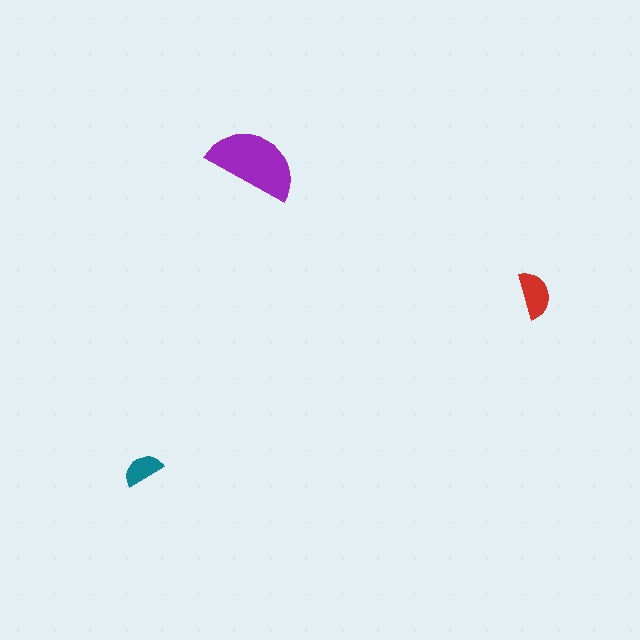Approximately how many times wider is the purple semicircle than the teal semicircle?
About 2.5 times wider.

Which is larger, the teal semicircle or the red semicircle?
The red one.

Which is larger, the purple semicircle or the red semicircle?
The purple one.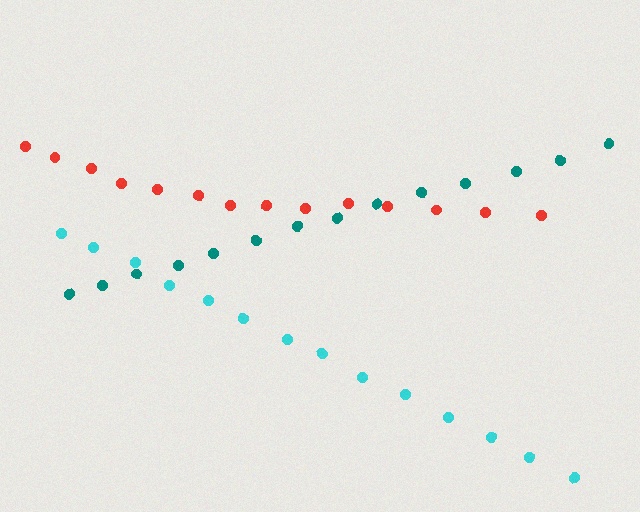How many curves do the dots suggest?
There are 3 distinct paths.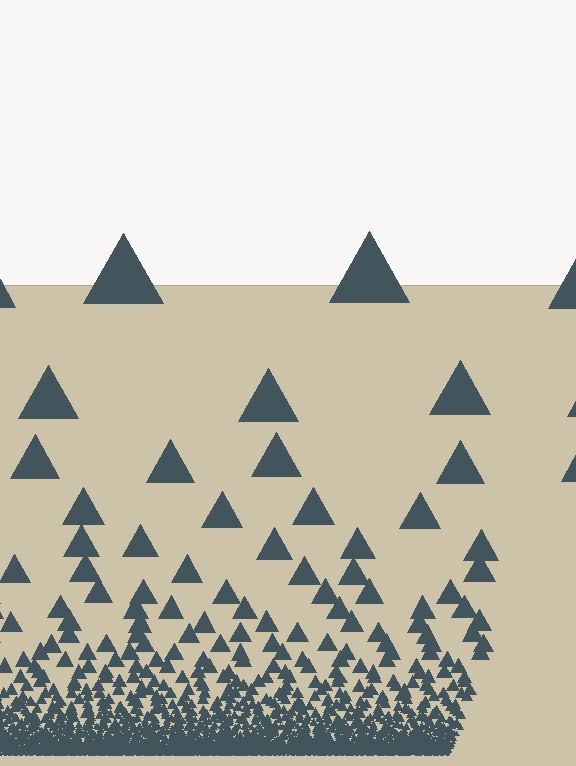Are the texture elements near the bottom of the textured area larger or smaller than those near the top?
Smaller. The gradient is inverted — elements near the bottom are smaller and denser.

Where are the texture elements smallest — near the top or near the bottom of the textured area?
Near the bottom.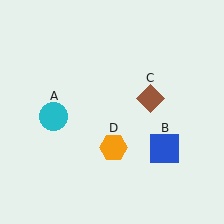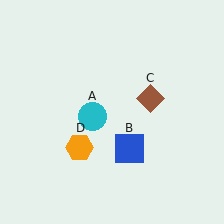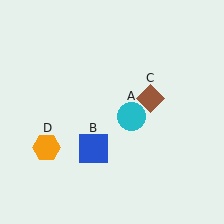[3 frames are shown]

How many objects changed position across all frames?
3 objects changed position: cyan circle (object A), blue square (object B), orange hexagon (object D).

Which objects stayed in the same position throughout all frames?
Brown diamond (object C) remained stationary.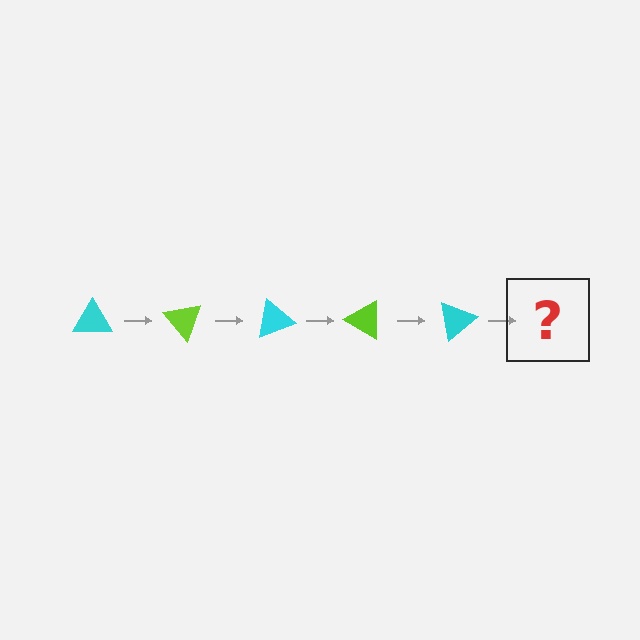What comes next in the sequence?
The next element should be a lime triangle, rotated 250 degrees from the start.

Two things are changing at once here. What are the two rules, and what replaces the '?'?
The two rules are that it rotates 50 degrees each step and the color cycles through cyan and lime. The '?' should be a lime triangle, rotated 250 degrees from the start.